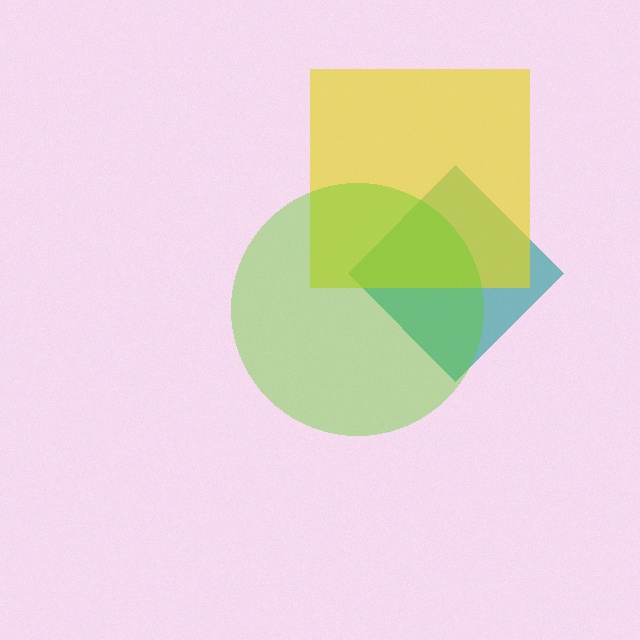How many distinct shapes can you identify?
There are 3 distinct shapes: a teal diamond, a yellow square, a lime circle.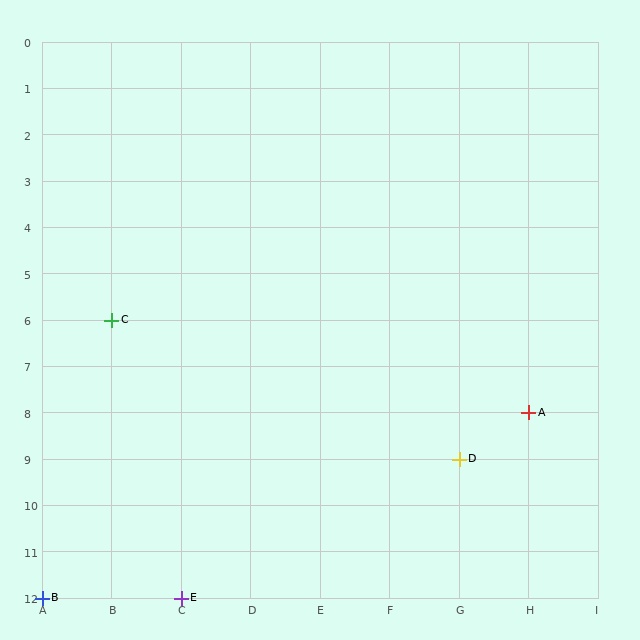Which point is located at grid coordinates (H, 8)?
Point A is at (H, 8).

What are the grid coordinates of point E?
Point E is at grid coordinates (C, 12).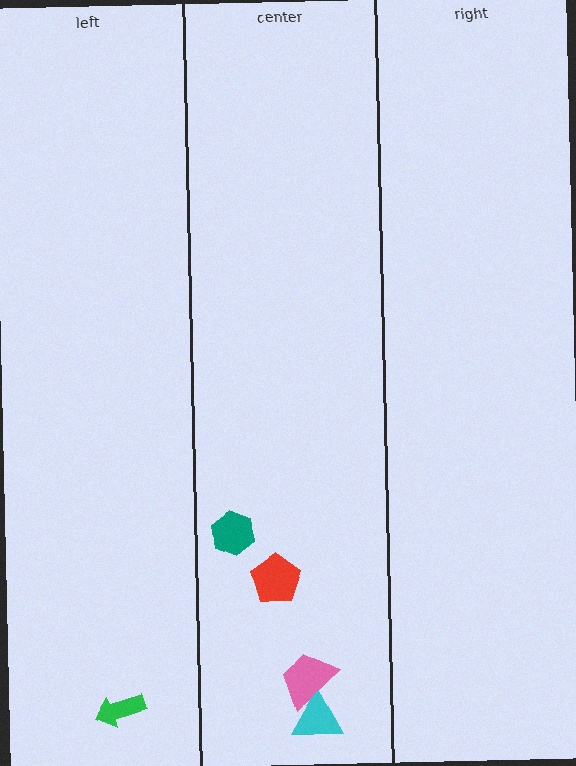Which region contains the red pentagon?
The center region.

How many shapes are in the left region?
1.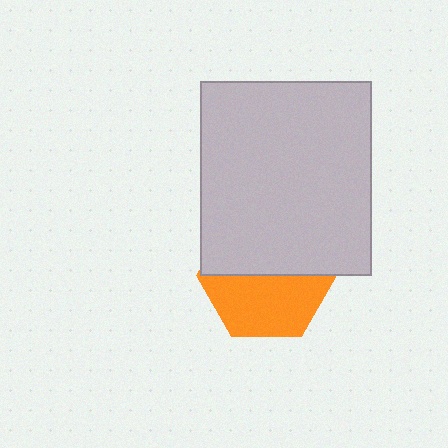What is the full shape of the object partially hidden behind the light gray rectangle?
The partially hidden object is an orange hexagon.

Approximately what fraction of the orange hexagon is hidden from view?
Roughly 49% of the orange hexagon is hidden behind the light gray rectangle.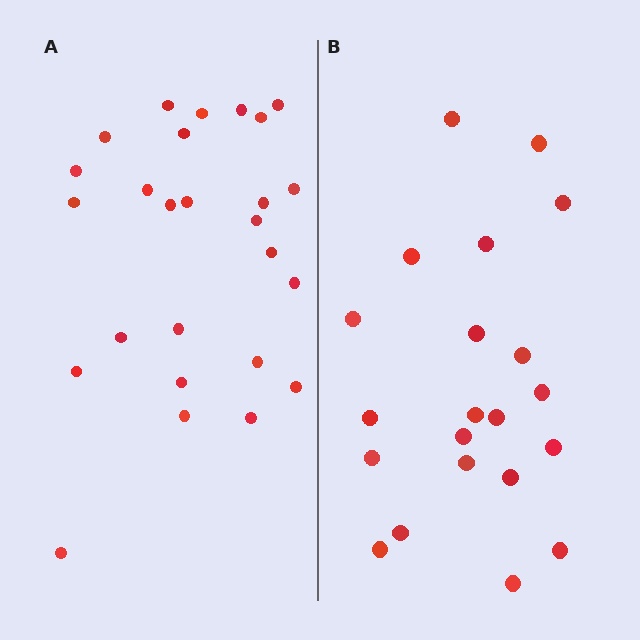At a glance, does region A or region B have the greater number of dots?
Region A (the left region) has more dots.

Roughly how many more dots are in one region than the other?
Region A has about 5 more dots than region B.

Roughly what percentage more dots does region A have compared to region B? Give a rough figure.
About 25% more.